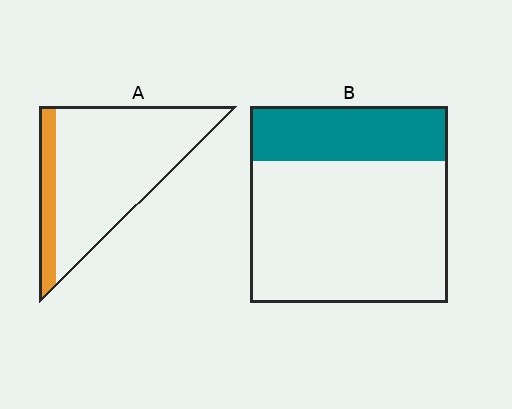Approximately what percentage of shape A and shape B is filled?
A is approximately 15% and B is approximately 30%.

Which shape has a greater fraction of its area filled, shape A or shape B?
Shape B.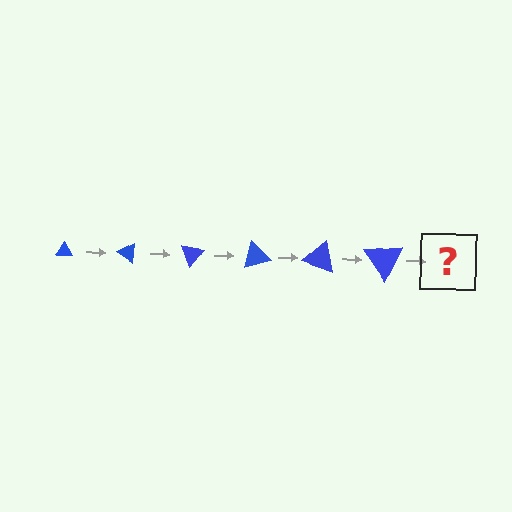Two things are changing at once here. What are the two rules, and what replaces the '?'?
The two rules are that the triangle grows larger each step and it rotates 35 degrees each step. The '?' should be a triangle, larger than the previous one and rotated 210 degrees from the start.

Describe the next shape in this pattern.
It should be a triangle, larger than the previous one and rotated 210 degrees from the start.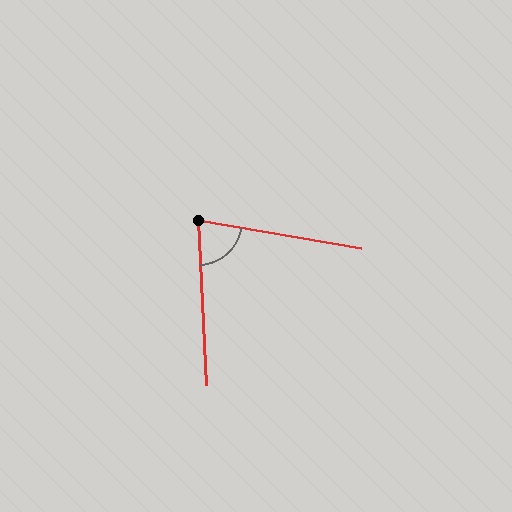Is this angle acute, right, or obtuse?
It is acute.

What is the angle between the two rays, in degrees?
Approximately 77 degrees.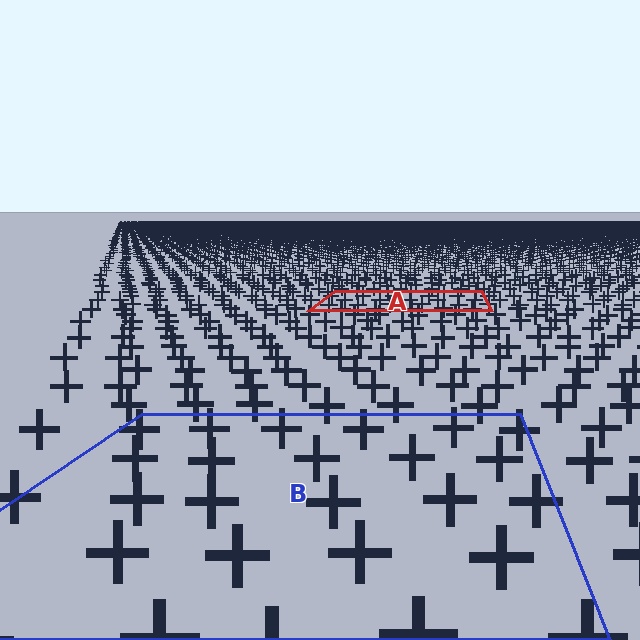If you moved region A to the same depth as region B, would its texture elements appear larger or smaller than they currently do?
They would appear larger. At a closer depth, the same texture elements are projected at a bigger on-screen size.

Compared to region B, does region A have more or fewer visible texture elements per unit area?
Region A has more texture elements per unit area — they are packed more densely because it is farther away.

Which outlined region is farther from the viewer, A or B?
Region A is farther from the viewer — the texture elements inside it appear smaller and more densely packed.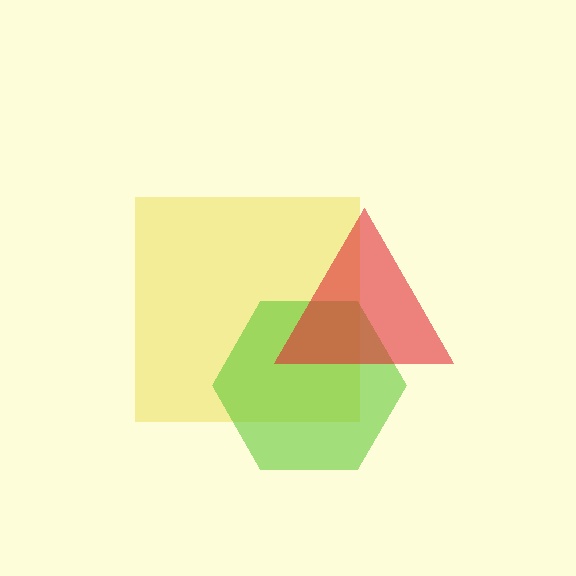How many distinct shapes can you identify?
There are 3 distinct shapes: a yellow square, a lime hexagon, a red triangle.